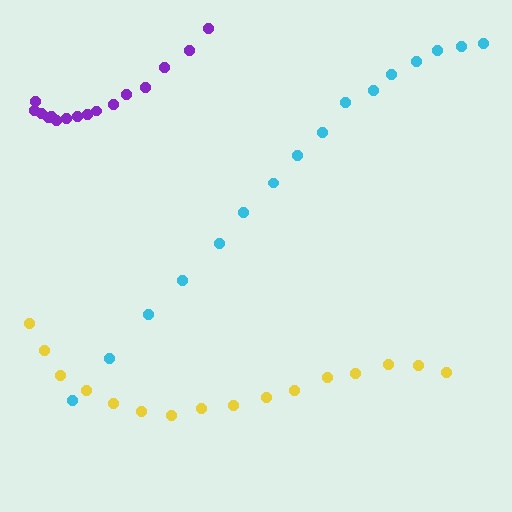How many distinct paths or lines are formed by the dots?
There are 3 distinct paths.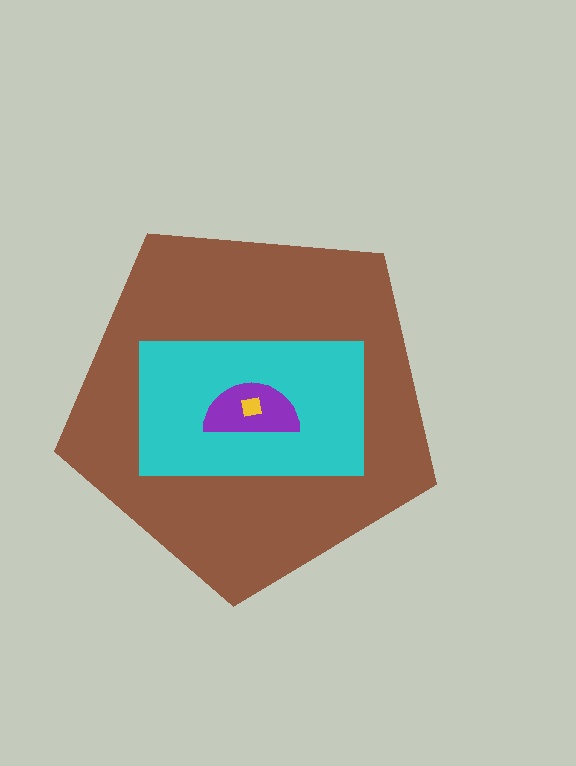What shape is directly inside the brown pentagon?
The cyan rectangle.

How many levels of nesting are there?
4.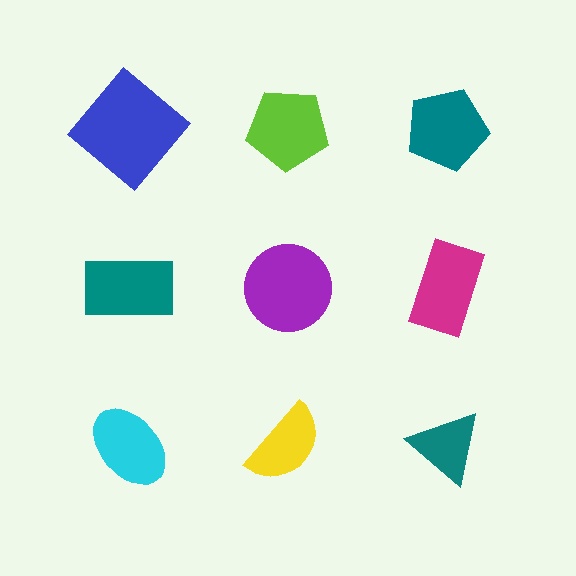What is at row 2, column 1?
A teal rectangle.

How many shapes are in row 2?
3 shapes.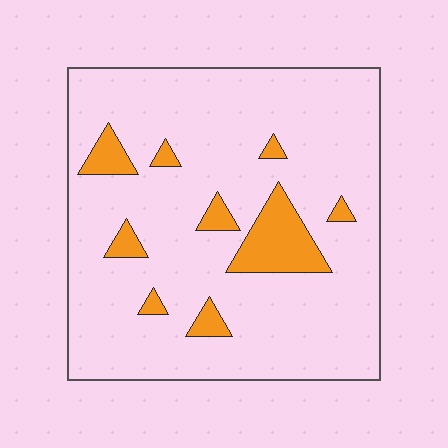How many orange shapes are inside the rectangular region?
9.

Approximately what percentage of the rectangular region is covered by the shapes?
Approximately 10%.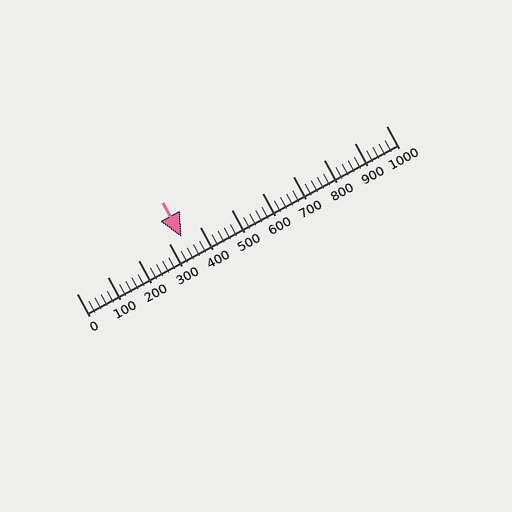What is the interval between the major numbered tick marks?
The major tick marks are spaced 100 units apart.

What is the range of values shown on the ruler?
The ruler shows values from 0 to 1000.